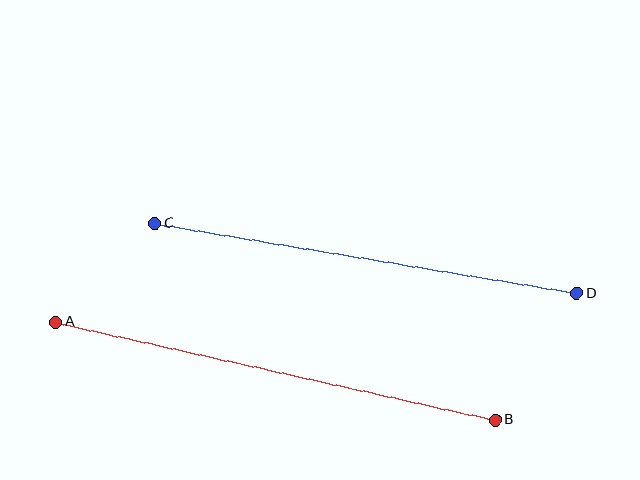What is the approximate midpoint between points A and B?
The midpoint is at approximately (275, 371) pixels.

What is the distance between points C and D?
The distance is approximately 428 pixels.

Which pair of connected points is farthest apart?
Points A and B are farthest apart.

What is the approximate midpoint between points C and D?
The midpoint is at approximately (366, 258) pixels.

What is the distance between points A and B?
The distance is approximately 450 pixels.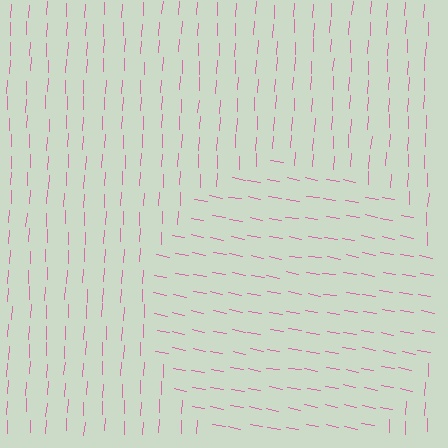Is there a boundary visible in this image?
Yes, there is a texture boundary formed by a change in line orientation.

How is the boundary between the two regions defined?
The boundary is defined purely by a change in line orientation (approximately 82 degrees difference). All lines are the same color and thickness.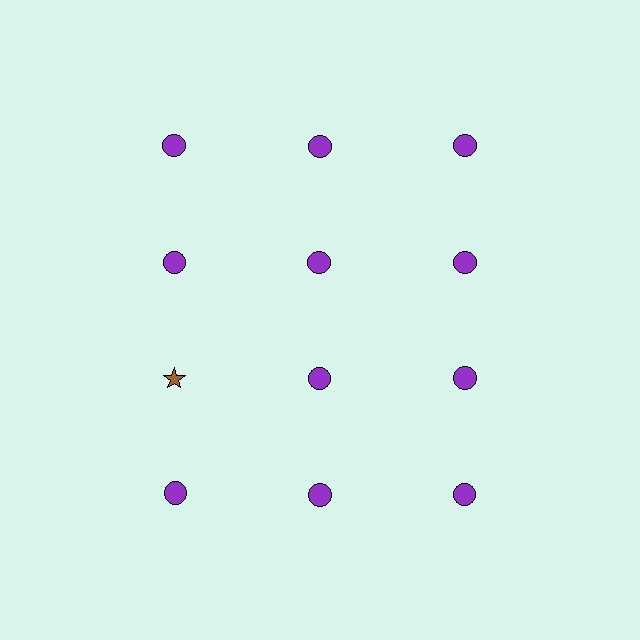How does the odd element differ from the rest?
It differs in both color (brown instead of purple) and shape (star instead of circle).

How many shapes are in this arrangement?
There are 12 shapes arranged in a grid pattern.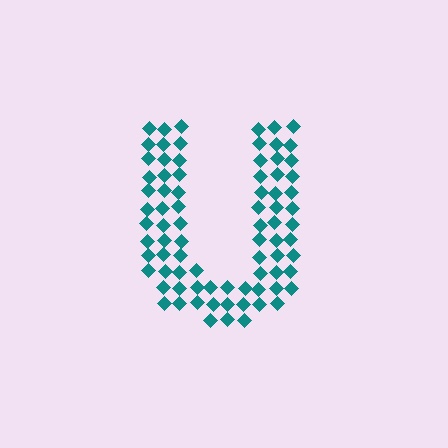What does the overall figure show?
The overall figure shows the letter U.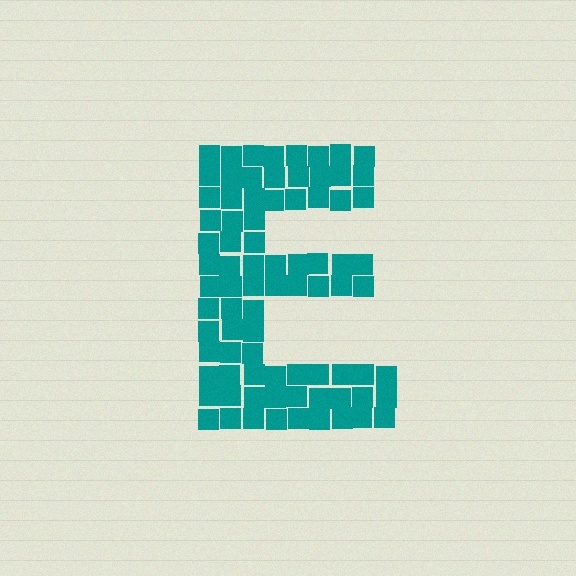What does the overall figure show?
The overall figure shows the letter E.